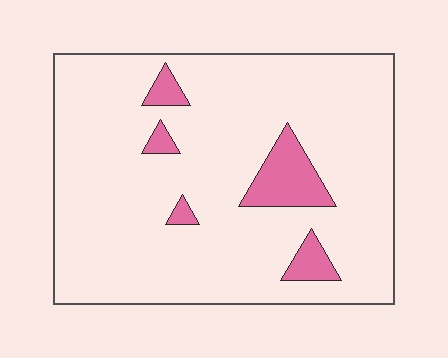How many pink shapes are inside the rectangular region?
5.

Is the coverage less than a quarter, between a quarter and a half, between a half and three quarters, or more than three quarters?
Less than a quarter.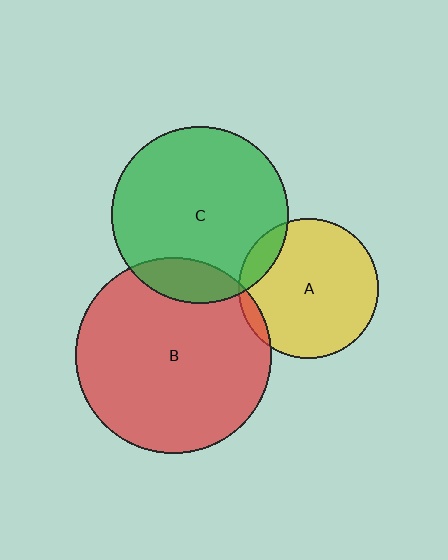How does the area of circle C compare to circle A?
Approximately 1.6 times.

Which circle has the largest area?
Circle B (red).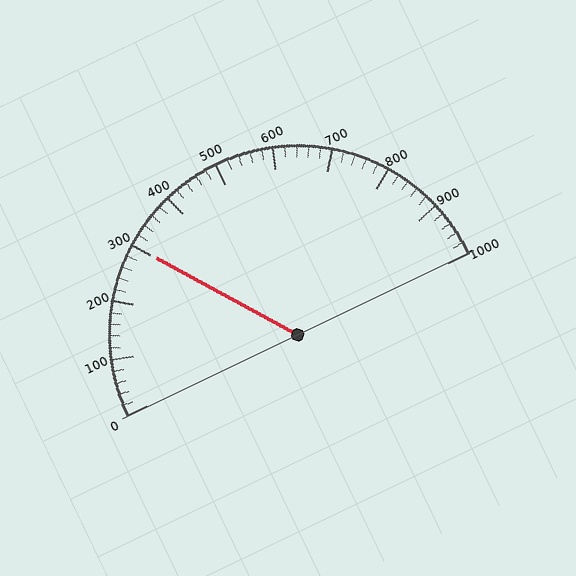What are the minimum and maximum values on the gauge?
The gauge ranges from 0 to 1000.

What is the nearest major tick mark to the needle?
The nearest major tick mark is 300.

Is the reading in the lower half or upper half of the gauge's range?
The reading is in the lower half of the range (0 to 1000).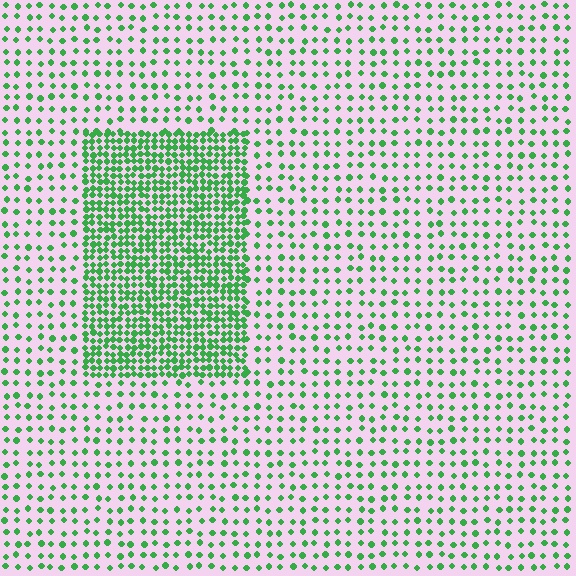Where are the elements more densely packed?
The elements are more densely packed inside the rectangle boundary.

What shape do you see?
I see a rectangle.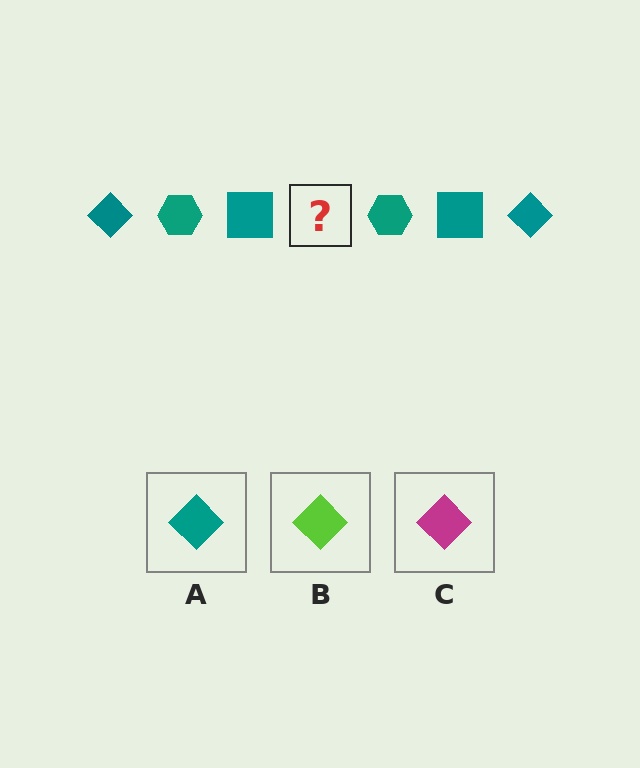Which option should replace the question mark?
Option A.